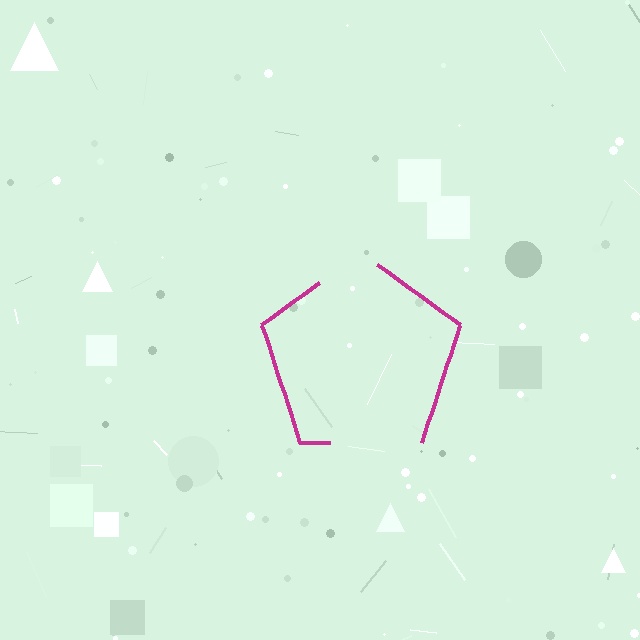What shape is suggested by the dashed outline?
The dashed outline suggests a pentagon.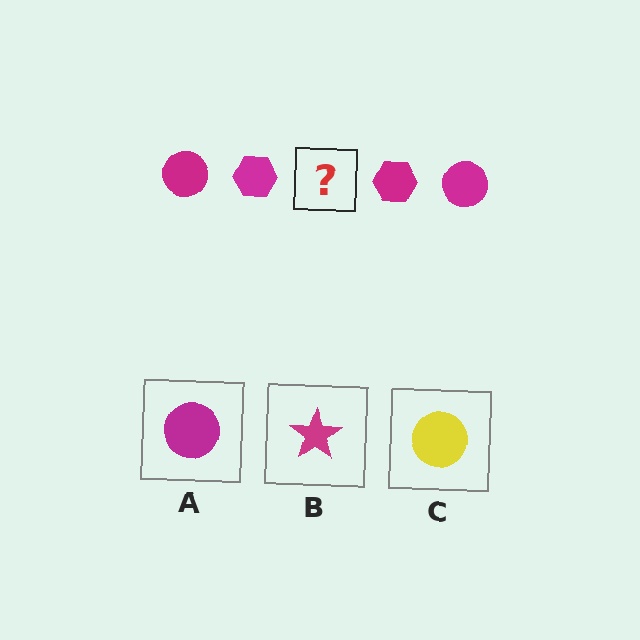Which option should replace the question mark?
Option A.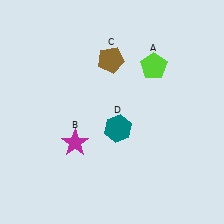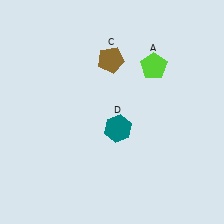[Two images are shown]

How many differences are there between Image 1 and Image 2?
There is 1 difference between the two images.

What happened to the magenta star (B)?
The magenta star (B) was removed in Image 2. It was in the bottom-left area of Image 1.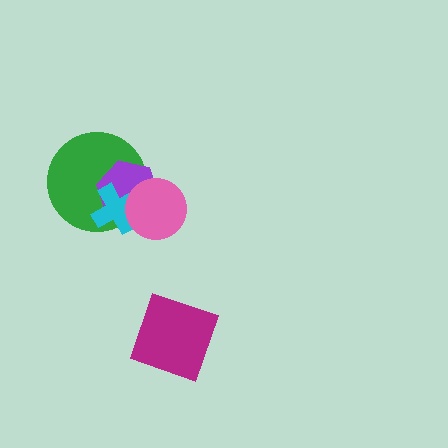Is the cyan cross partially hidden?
Yes, it is partially covered by another shape.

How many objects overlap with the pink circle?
3 objects overlap with the pink circle.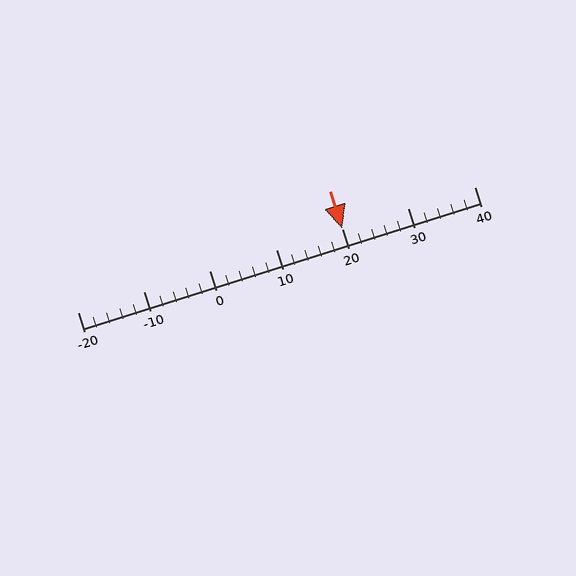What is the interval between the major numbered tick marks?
The major tick marks are spaced 10 units apart.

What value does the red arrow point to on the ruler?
The red arrow points to approximately 20.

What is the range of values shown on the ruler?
The ruler shows values from -20 to 40.